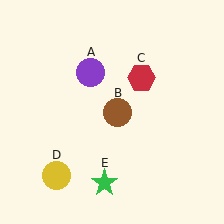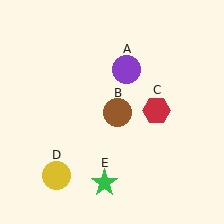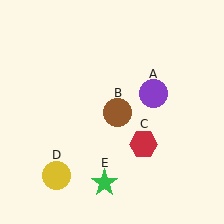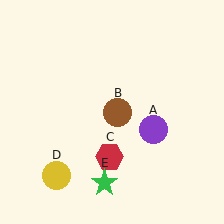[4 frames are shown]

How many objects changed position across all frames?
2 objects changed position: purple circle (object A), red hexagon (object C).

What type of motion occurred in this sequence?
The purple circle (object A), red hexagon (object C) rotated clockwise around the center of the scene.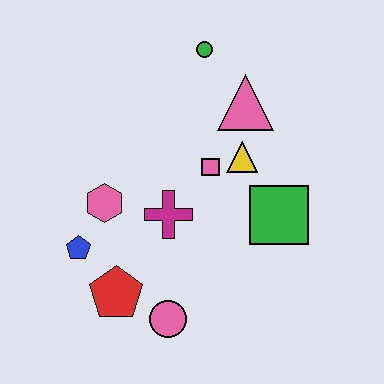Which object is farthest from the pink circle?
The green circle is farthest from the pink circle.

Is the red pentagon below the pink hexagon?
Yes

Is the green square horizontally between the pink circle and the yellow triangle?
No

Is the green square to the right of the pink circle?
Yes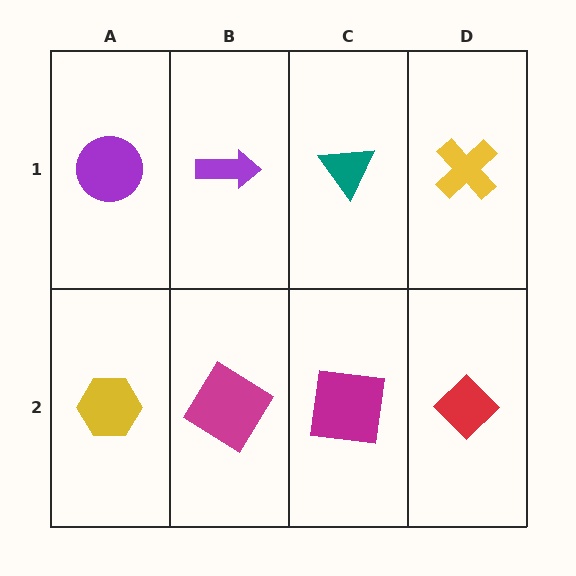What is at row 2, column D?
A red diamond.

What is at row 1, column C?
A teal triangle.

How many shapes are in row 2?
4 shapes.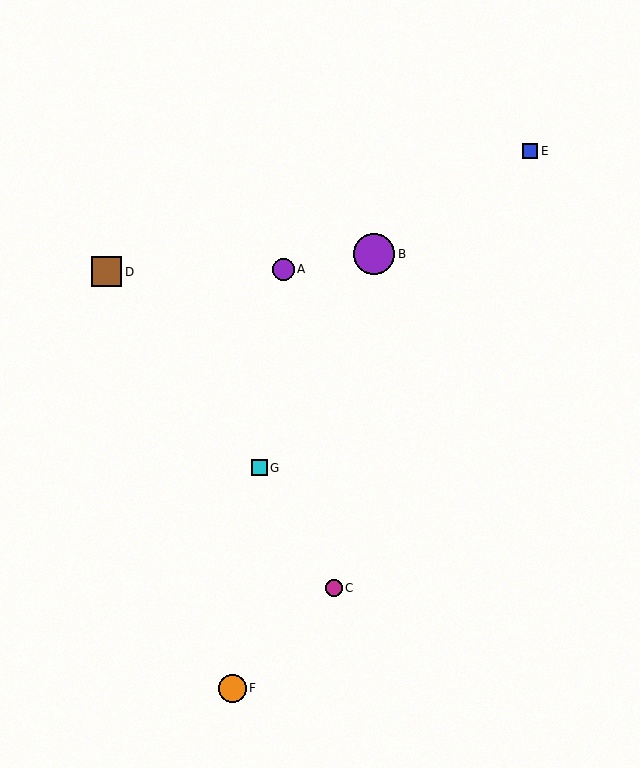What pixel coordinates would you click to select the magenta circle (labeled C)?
Click at (334, 588) to select the magenta circle C.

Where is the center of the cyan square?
The center of the cyan square is at (259, 468).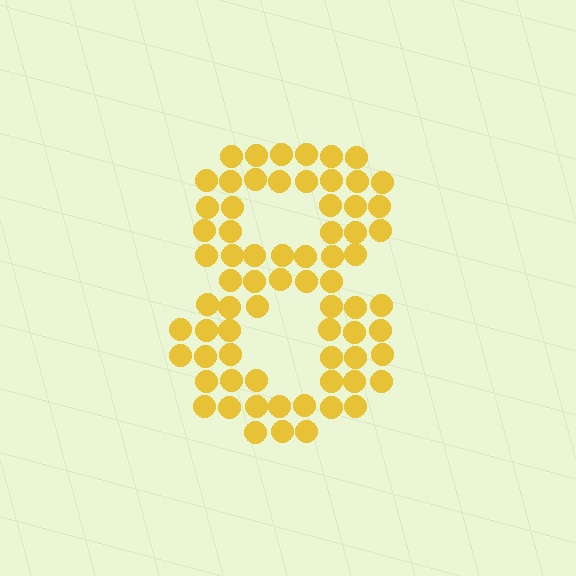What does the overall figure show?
The overall figure shows the digit 8.